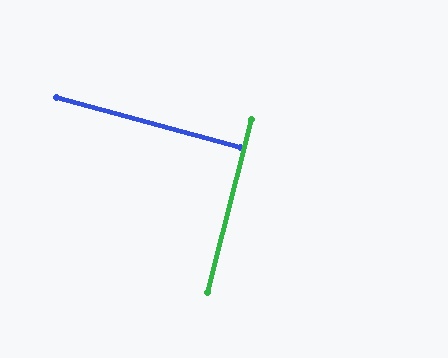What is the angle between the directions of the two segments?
Approximately 89 degrees.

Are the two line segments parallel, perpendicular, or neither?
Perpendicular — they meet at approximately 89°.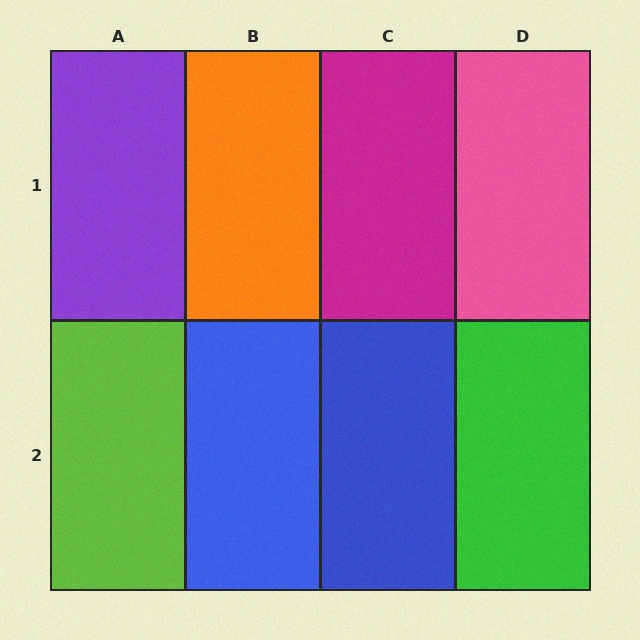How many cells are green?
1 cell is green.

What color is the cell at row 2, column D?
Green.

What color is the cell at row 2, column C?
Blue.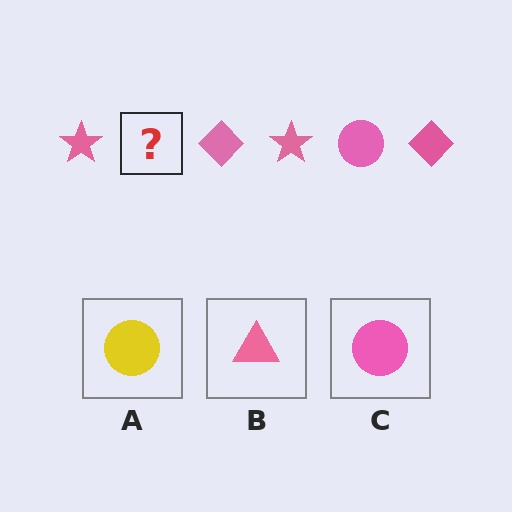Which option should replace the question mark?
Option C.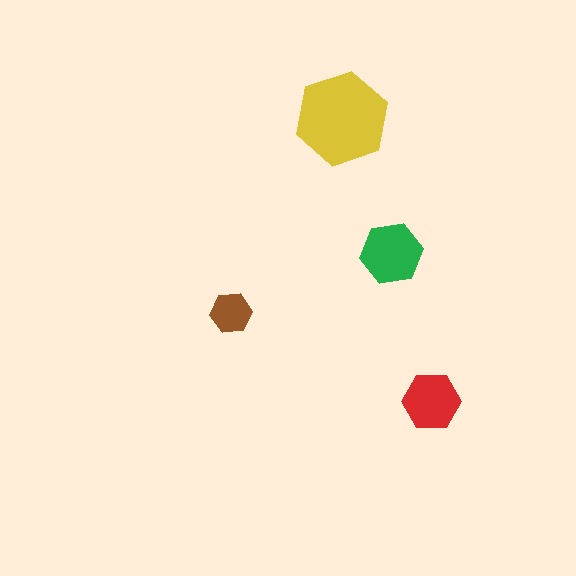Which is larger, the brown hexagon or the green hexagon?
The green one.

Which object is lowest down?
The red hexagon is bottommost.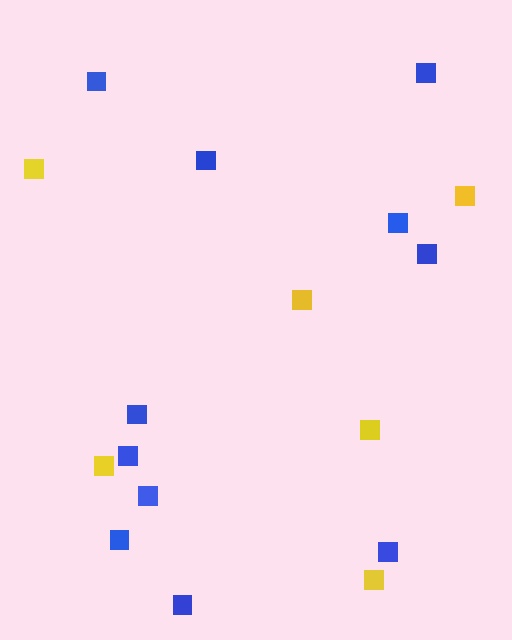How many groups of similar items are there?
There are 2 groups: one group of yellow squares (6) and one group of blue squares (11).